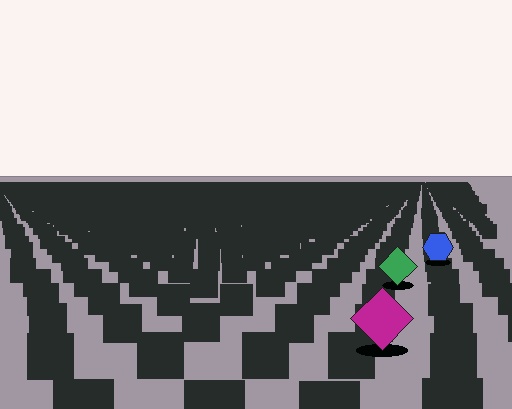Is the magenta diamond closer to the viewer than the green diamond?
Yes. The magenta diamond is closer — you can tell from the texture gradient: the ground texture is coarser near it.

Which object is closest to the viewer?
The magenta diamond is closest. The texture marks near it are larger and more spread out.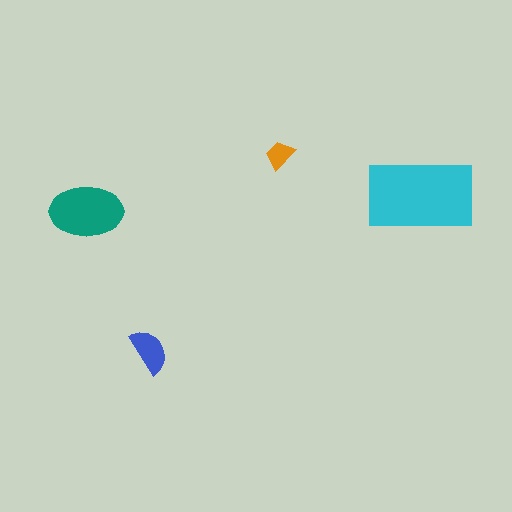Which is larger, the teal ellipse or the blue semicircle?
The teal ellipse.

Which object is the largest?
The cyan rectangle.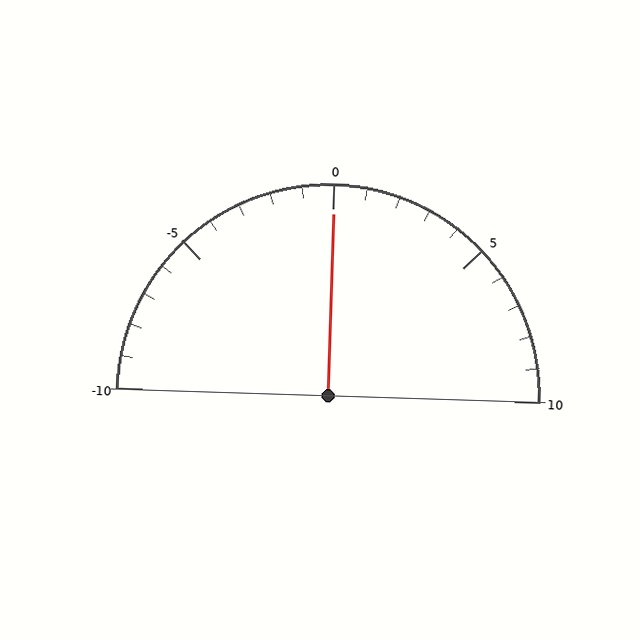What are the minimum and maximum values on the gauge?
The gauge ranges from -10 to 10.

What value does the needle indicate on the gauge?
The needle indicates approximately 0.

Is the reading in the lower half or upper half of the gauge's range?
The reading is in the upper half of the range (-10 to 10).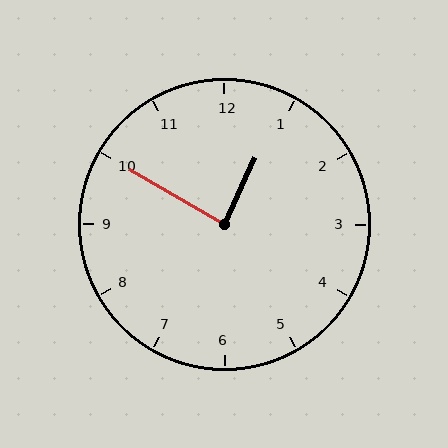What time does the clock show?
12:50.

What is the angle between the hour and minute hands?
Approximately 85 degrees.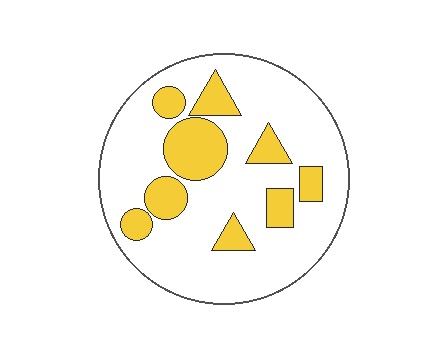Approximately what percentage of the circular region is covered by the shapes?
Approximately 25%.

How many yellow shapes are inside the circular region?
9.